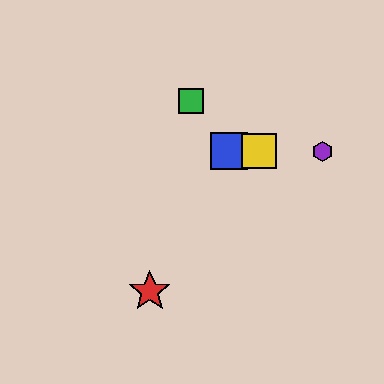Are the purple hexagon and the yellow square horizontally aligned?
Yes, both are at y≈151.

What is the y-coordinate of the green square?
The green square is at y≈101.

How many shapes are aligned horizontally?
3 shapes (the blue square, the yellow square, the purple hexagon) are aligned horizontally.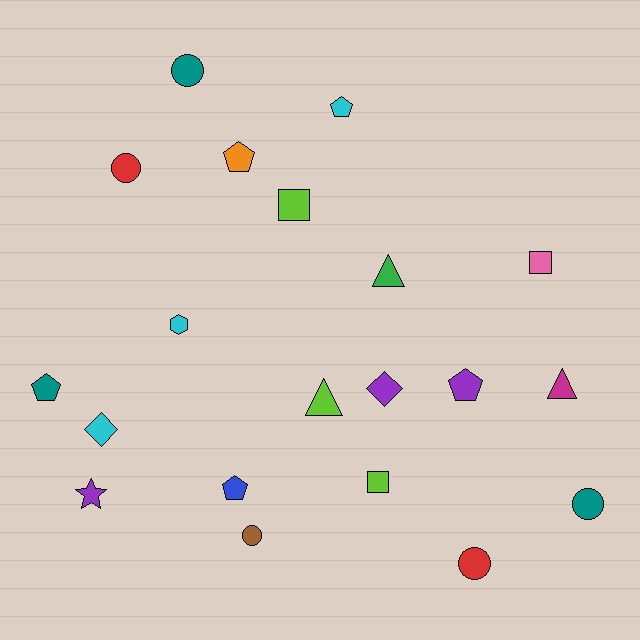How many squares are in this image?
There are 3 squares.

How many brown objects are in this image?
There is 1 brown object.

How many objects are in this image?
There are 20 objects.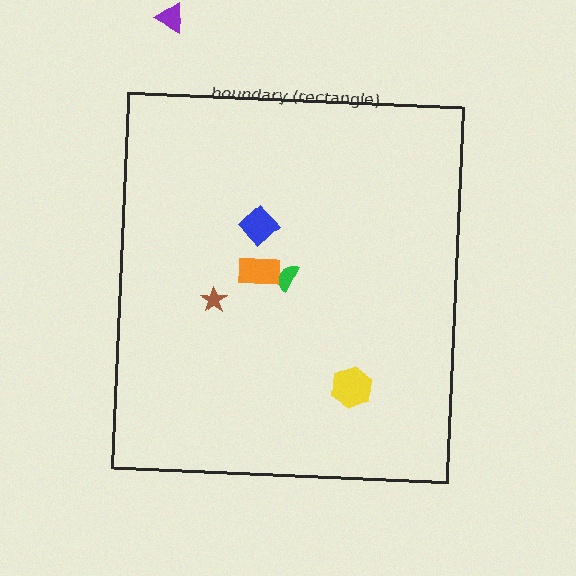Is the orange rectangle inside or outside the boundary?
Inside.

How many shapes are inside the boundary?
5 inside, 1 outside.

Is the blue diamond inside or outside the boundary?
Inside.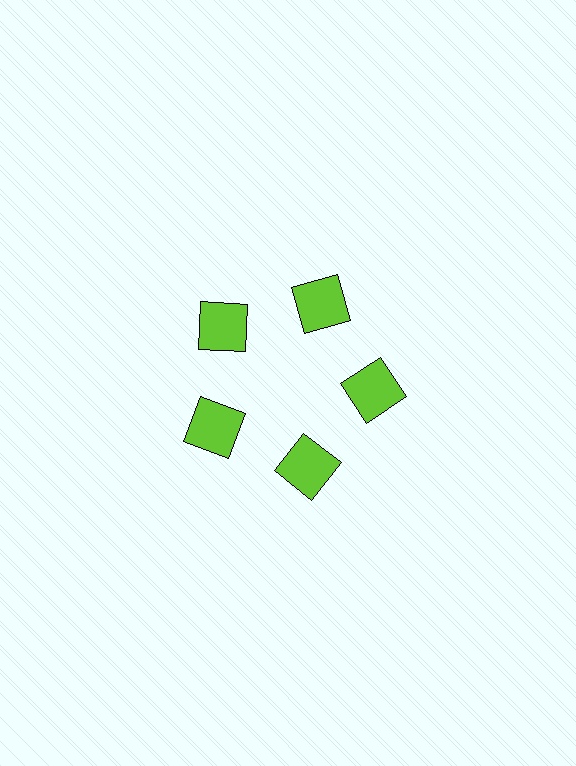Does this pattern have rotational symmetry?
Yes, this pattern has 5-fold rotational symmetry. It looks the same after rotating 72 degrees around the center.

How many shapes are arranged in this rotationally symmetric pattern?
There are 5 shapes, arranged in 5 groups of 1.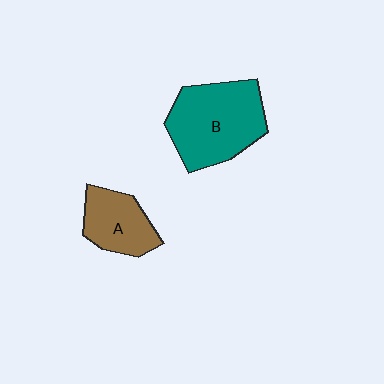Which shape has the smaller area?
Shape A (brown).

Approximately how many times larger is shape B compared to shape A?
Approximately 1.8 times.